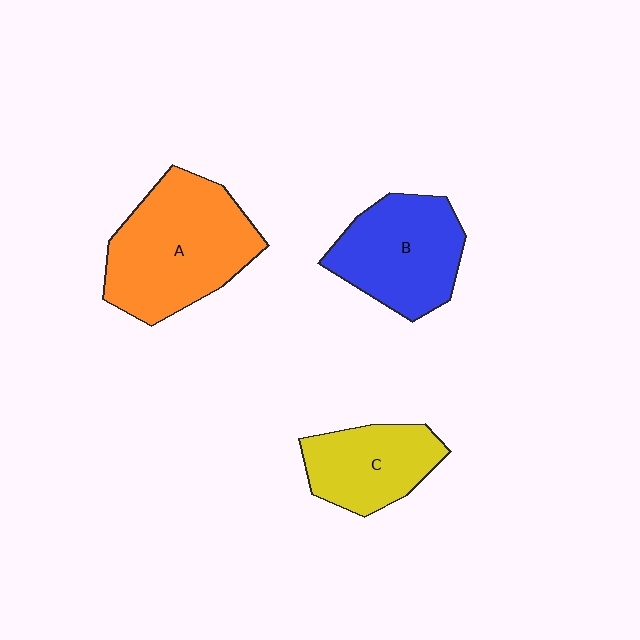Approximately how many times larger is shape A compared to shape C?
Approximately 1.7 times.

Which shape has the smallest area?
Shape C (yellow).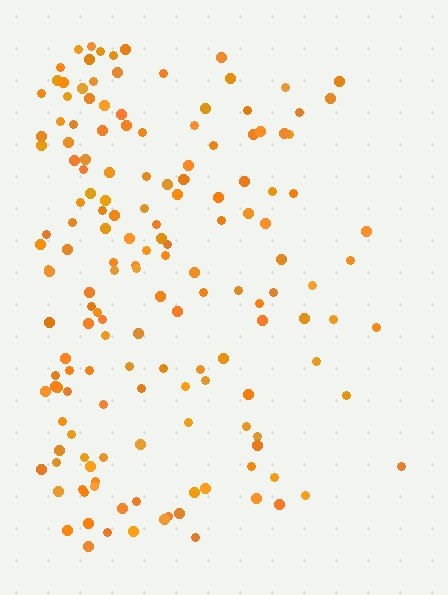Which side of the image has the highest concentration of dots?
The left.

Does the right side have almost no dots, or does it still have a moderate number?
Still a moderate number, just noticeably fewer than the left.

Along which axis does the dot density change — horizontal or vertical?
Horizontal.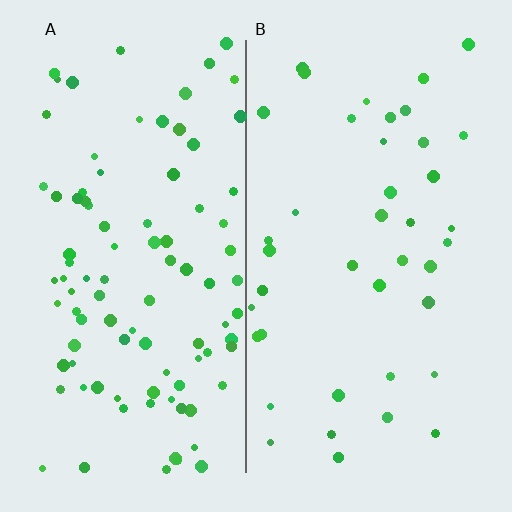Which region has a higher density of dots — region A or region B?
A (the left).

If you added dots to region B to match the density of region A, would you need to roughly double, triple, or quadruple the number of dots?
Approximately double.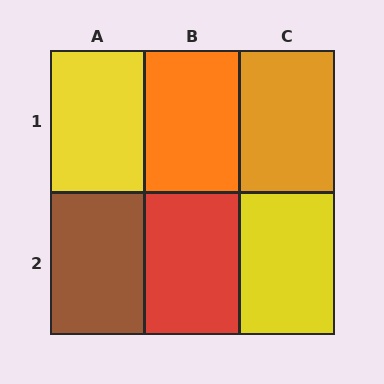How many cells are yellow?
2 cells are yellow.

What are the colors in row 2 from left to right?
Brown, red, yellow.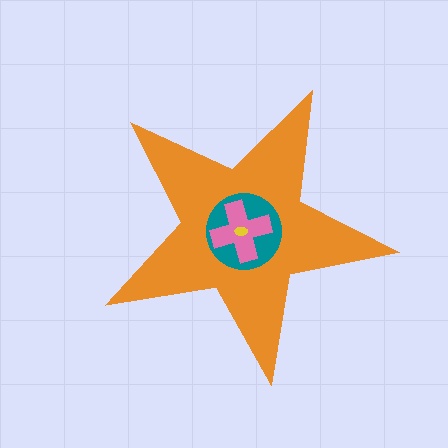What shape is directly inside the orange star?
The teal circle.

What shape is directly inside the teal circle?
The pink cross.